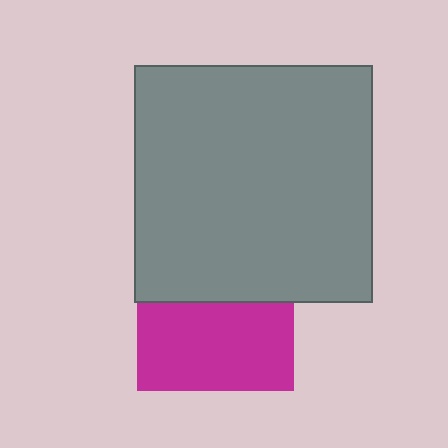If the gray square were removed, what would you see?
You would see the complete magenta square.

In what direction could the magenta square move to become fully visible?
The magenta square could move down. That would shift it out from behind the gray square entirely.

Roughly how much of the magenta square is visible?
About half of it is visible (roughly 56%).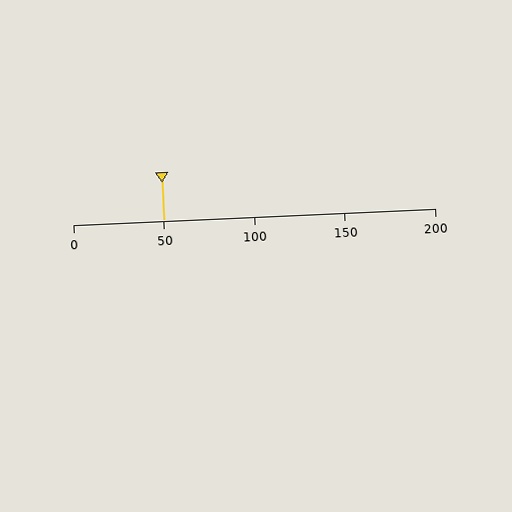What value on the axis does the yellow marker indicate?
The marker indicates approximately 50.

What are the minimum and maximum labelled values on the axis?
The axis runs from 0 to 200.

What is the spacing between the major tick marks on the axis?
The major ticks are spaced 50 apart.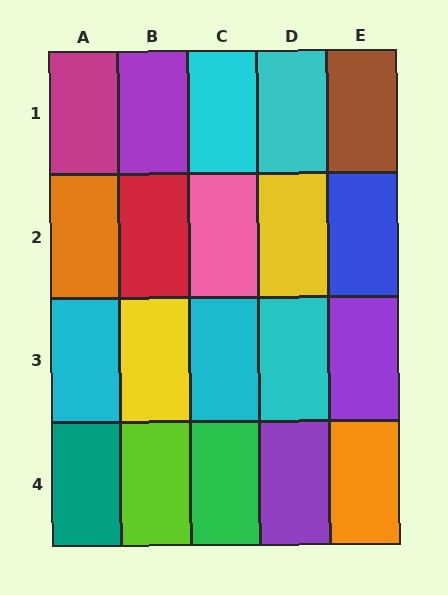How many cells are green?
1 cell is green.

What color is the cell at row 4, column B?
Lime.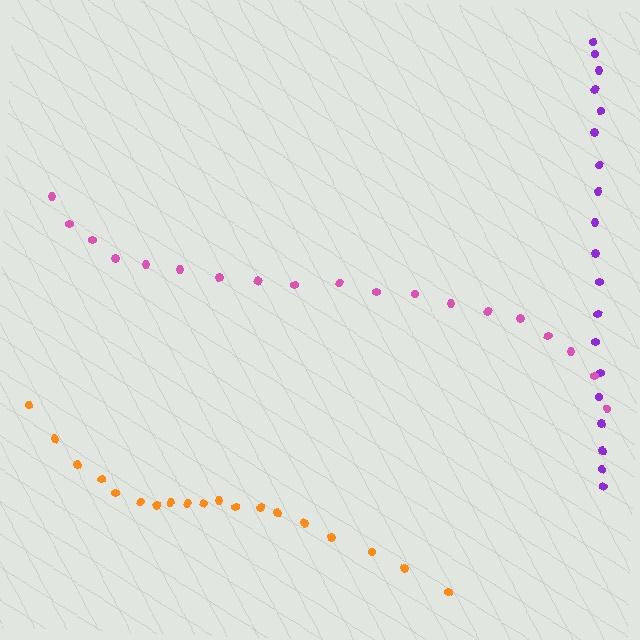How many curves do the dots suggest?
There are 3 distinct paths.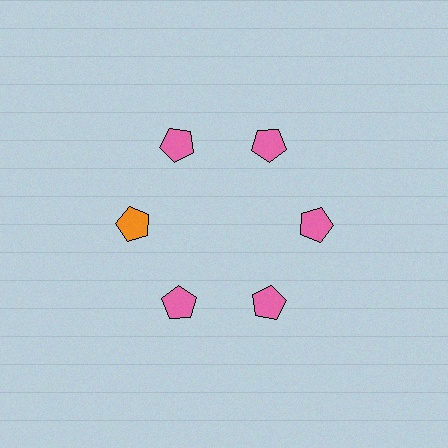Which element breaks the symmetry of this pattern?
The orange pentagon at roughly the 9 o'clock position breaks the symmetry. All other shapes are pink pentagons.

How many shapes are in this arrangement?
There are 6 shapes arranged in a ring pattern.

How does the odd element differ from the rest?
It has a different color: orange instead of pink.